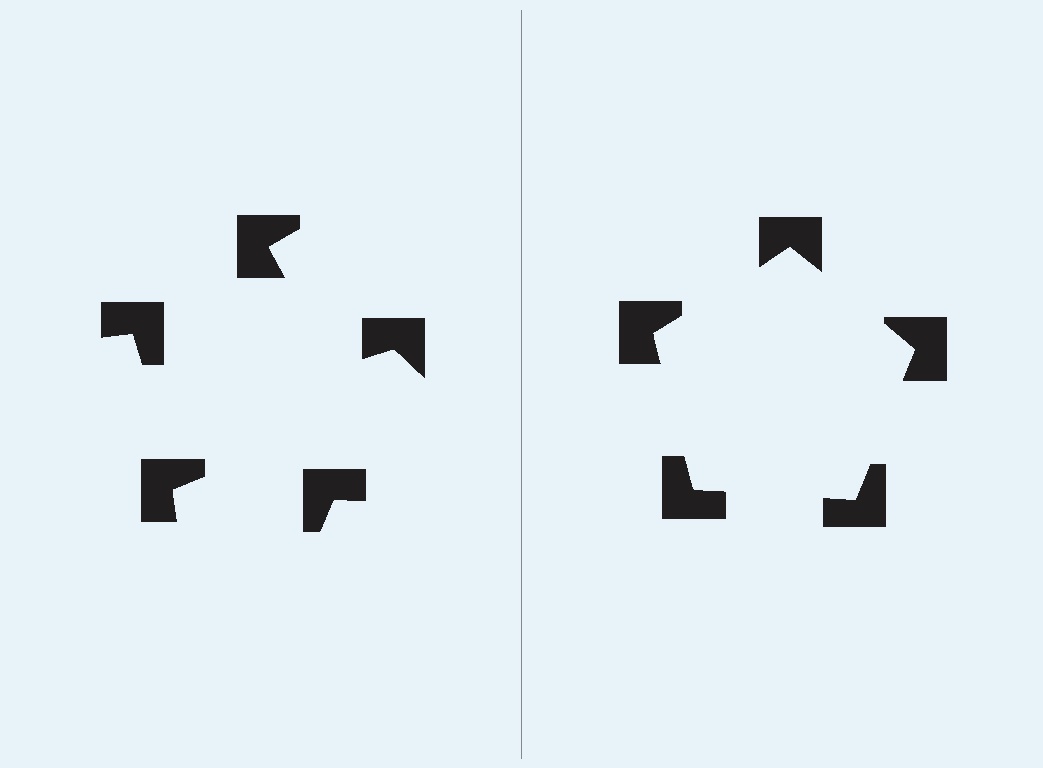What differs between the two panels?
The notched squares are positioned identically on both sides; only the wedge orientations differ. On the right they align to a pentagon; on the left they are misaligned.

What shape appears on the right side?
An illusory pentagon.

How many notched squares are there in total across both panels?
10 — 5 on each side.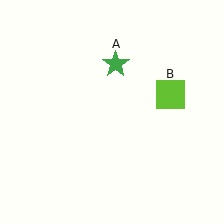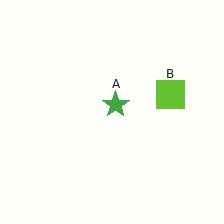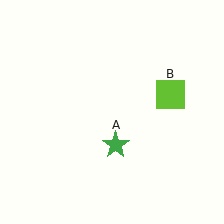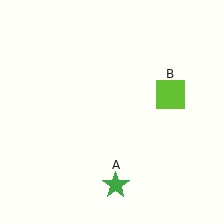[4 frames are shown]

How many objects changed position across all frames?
1 object changed position: green star (object A).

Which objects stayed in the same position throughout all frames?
Lime square (object B) remained stationary.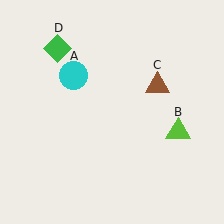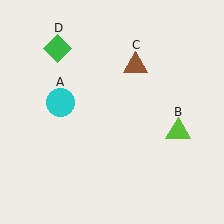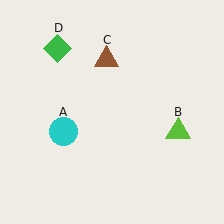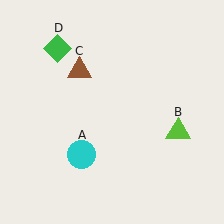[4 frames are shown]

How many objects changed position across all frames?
2 objects changed position: cyan circle (object A), brown triangle (object C).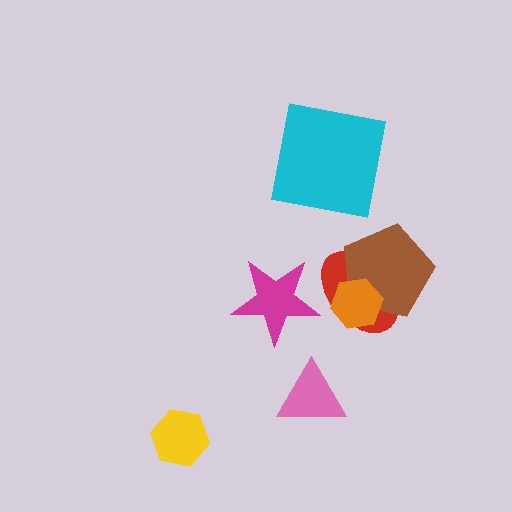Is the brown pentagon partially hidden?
Yes, it is partially covered by another shape.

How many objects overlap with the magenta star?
1 object overlaps with the magenta star.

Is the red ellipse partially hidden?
Yes, it is partially covered by another shape.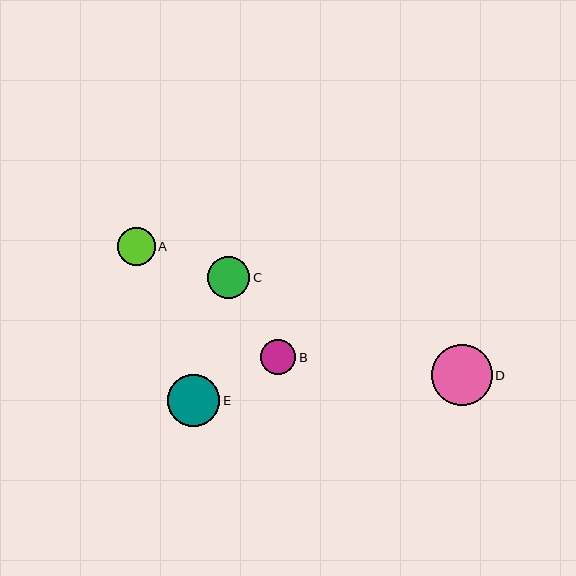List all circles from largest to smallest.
From largest to smallest: D, E, C, A, B.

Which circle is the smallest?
Circle B is the smallest with a size of approximately 35 pixels.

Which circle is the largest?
Circle D is the largest with a size of approximately 61 pixels.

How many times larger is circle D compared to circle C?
Circle D is approximately 1.5 times the size of circle C.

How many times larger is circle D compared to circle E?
Circle D is approximately 1.2 times the size of circle E.